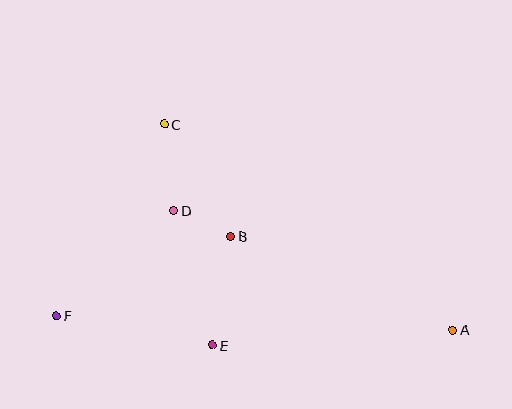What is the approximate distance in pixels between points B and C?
The distance between B and C is approximately 130 pixels.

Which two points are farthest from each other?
Points A and F are farthest from each other.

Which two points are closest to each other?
Points B and D are closest to each other.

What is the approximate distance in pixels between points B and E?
The distance between B and E is approximately 110 pixels.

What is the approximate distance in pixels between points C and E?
The distance between C and E is approximately 226 pixels.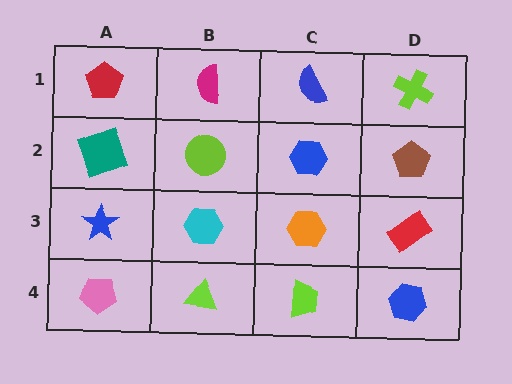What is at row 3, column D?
A red rectangle.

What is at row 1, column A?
A red pentagon.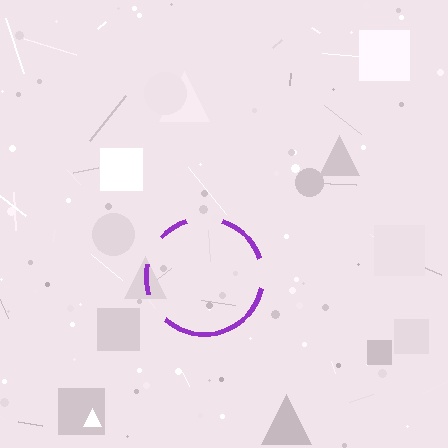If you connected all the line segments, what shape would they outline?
They would outline a circle.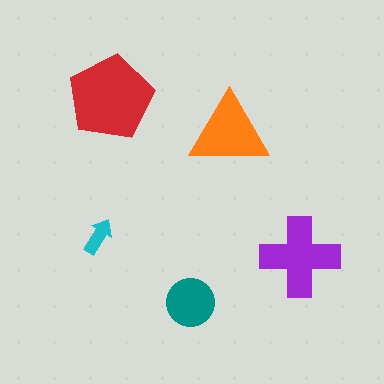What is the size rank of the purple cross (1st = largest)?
2nd.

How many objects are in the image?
There are 5 objects in the image.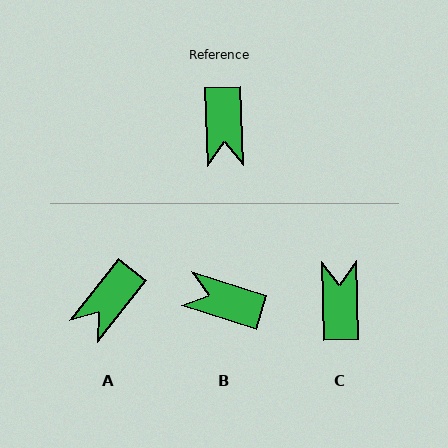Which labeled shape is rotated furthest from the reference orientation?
C, about 179 degrees away.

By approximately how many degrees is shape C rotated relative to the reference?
Approximately 179 degrees counter-clockwise.